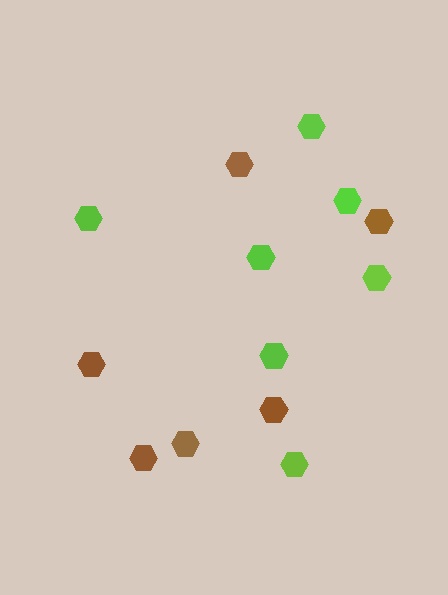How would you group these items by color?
There are 2 groups: one group of lime hexagons (7) and one group of brown hexagons (6).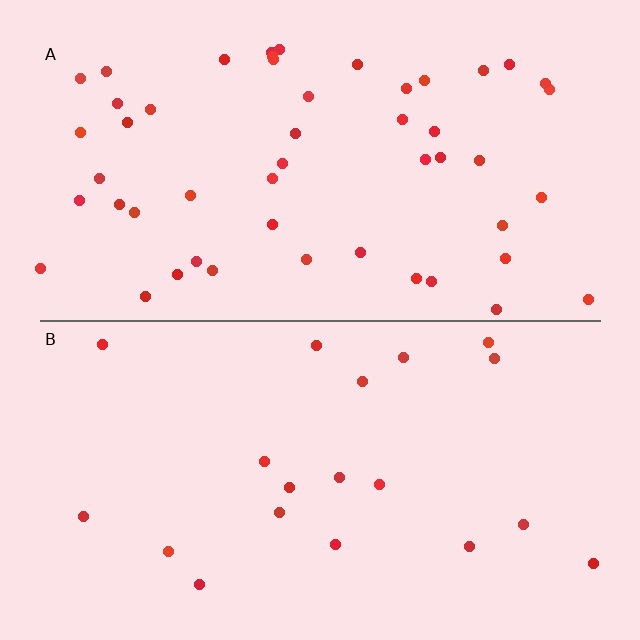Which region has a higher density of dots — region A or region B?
A (the top).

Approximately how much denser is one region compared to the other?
Approximately 2.6× — region A over region B.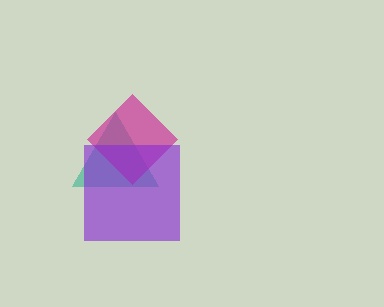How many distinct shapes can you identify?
There are 3 distinct shapes: a teal triangle, a magenta diamond, a purple square.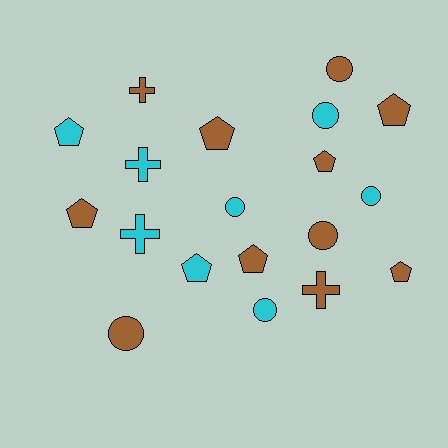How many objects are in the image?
There are 19 objects.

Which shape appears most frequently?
Pentagon, with 8 objects.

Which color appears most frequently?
Brown, with 11 objects.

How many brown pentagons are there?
There are 6 brown pentagons.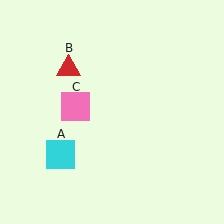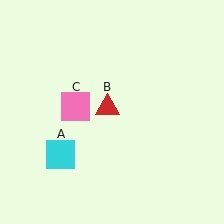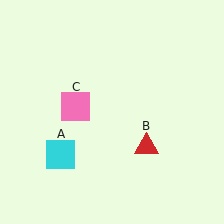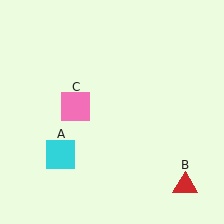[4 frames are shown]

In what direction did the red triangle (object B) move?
The red triangle (object B) moved down and to the right.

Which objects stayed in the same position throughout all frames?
Cyan square (object A) and pink square (object C) remained stationary.